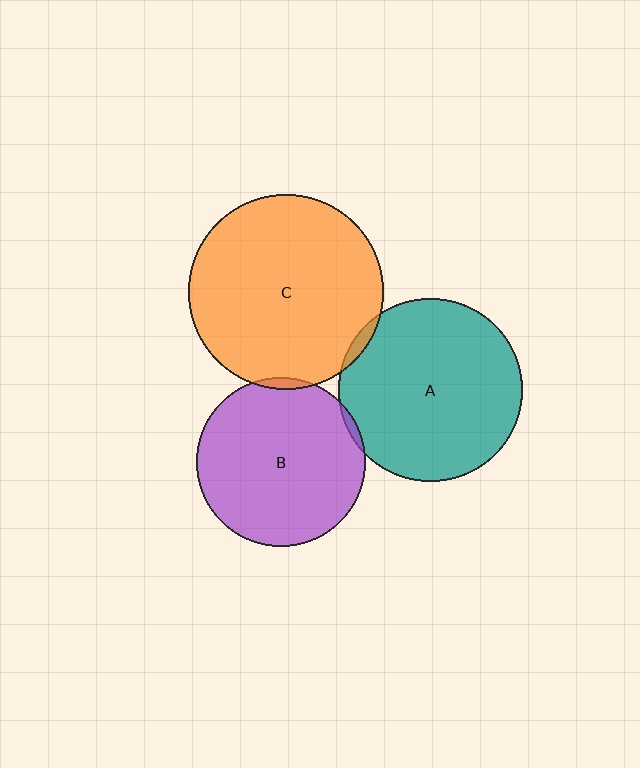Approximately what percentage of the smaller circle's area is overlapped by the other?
Approximately 5%.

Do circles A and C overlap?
Yes.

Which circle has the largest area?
Circle C (orange).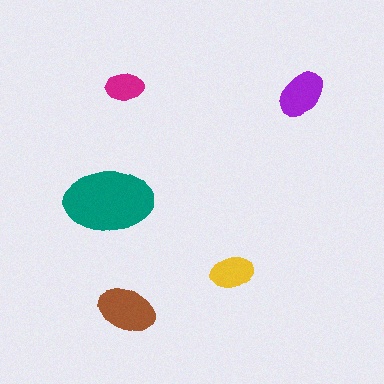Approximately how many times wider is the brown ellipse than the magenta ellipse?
About 1.5 times wider.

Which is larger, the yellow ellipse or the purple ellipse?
The purple one.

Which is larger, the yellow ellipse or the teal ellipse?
The teal one.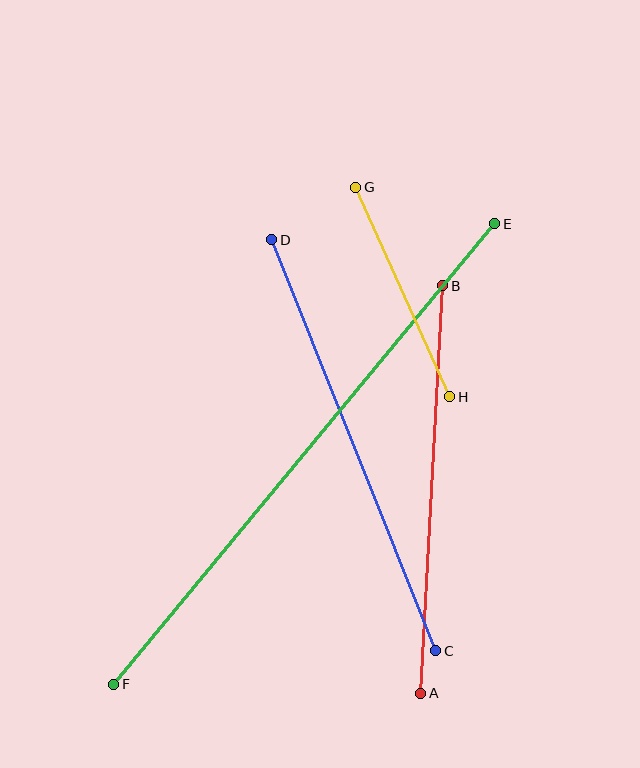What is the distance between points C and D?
The distance is approximately 443 pixels.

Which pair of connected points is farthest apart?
Points E and F are farthest apart.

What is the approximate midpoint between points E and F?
The midpoint is at approximately (304, 454) pixels.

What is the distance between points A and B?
The distance is approximately 408 pixels.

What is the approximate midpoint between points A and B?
The midpoint is at approximately (432, 489) pixels.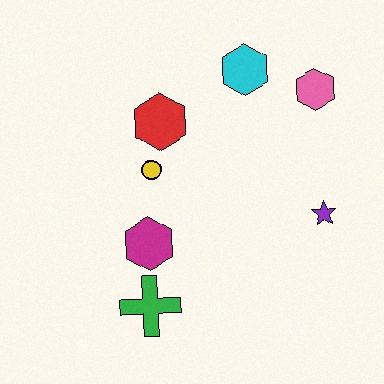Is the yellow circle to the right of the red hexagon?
No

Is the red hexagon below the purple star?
No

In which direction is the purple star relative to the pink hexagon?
The purple star is below the pink hexagon.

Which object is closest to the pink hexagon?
The cyan hexagon is closest to the pink hexagon.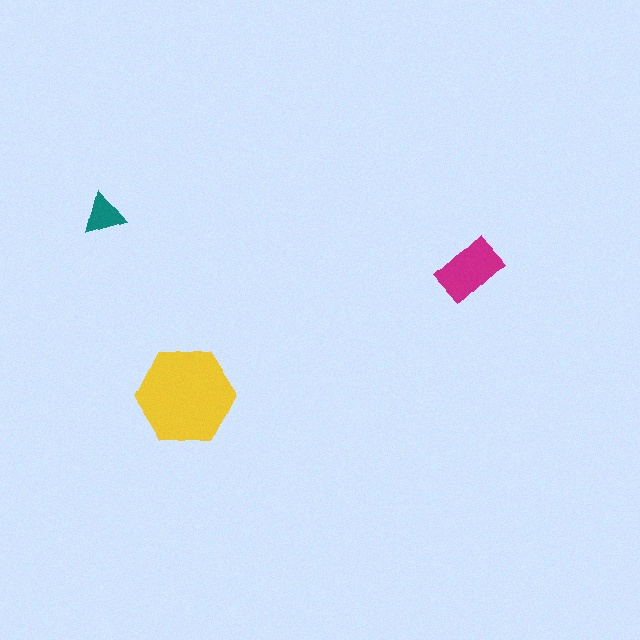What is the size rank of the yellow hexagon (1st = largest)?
1st.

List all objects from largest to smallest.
The yellow hexagon, the magenta rectangle, the teal triangle.